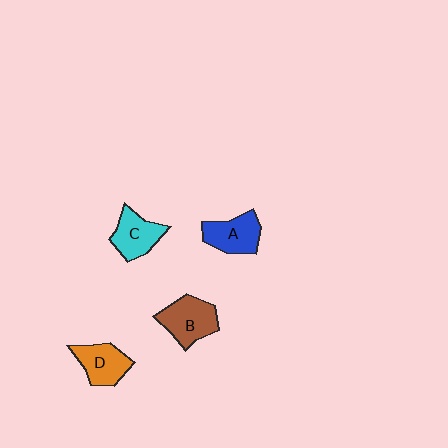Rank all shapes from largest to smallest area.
From largest to smallest: B (brown), A (blue), D (orange), C (cyan).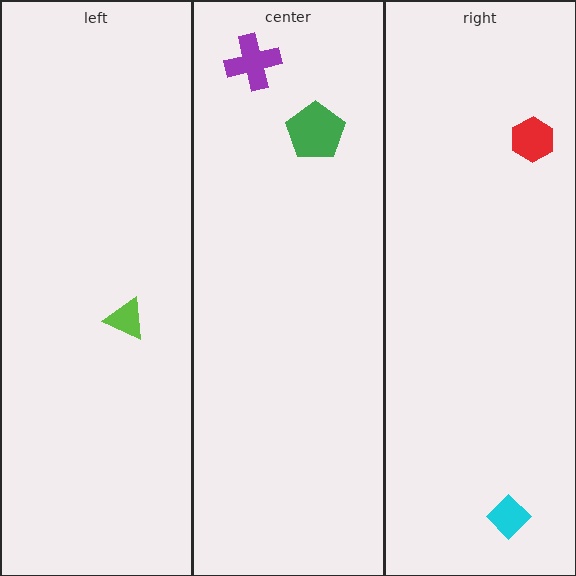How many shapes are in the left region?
1.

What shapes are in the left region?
The lime triangle.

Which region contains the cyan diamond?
The right region.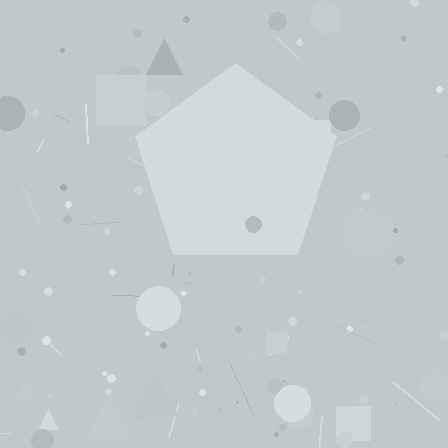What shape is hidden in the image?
A pentagon is hidden in the image.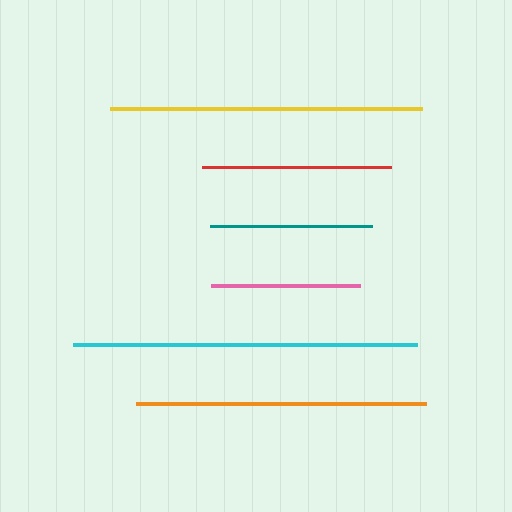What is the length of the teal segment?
The teal segment is approximately 162 pixels long.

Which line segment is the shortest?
The pink line is the shortest at approximately 149 pixels.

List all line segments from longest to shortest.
From longest to shortest: cyan, yellow, orange, red, teal, pink.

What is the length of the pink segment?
The pink segment is approximately 149 pixels long.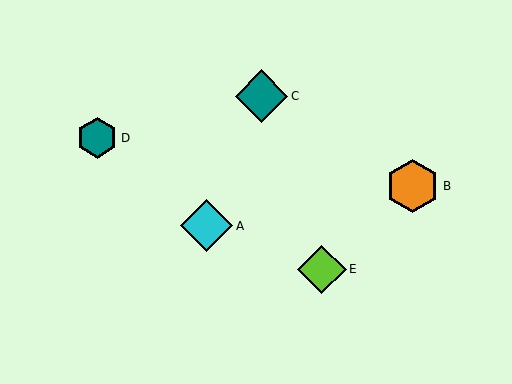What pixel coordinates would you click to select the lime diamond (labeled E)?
Click at (322, 269) to select the lime diamond E.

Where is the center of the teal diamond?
The center of the teal diamond is at (262, 96).